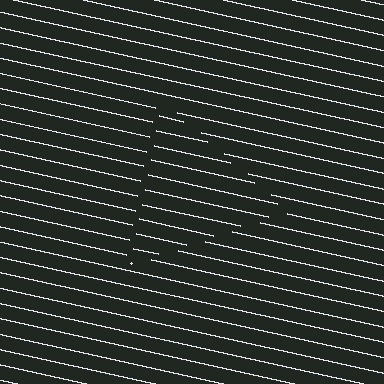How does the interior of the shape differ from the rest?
The interior of the shape contains the same grating, shifted by half a period — the contour is defined by the phase discontinuity where line-ends from the inner and outer gratings abut.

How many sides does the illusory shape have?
3 sides — the line-ends trace a triangle.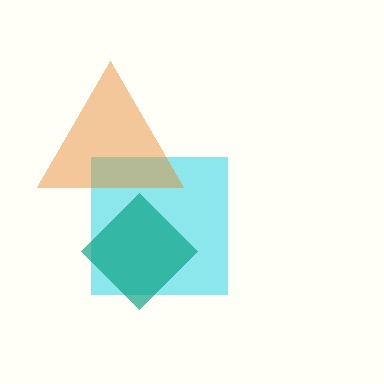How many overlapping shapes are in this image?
There are 3 overlapping shapes in the image.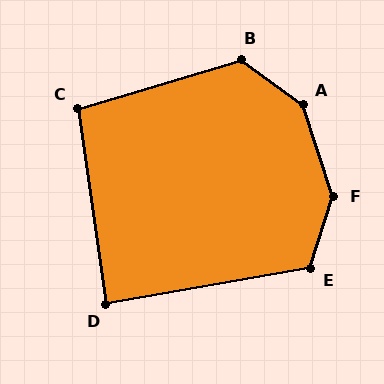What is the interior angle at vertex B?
Approximately 127 degrees (obtuse).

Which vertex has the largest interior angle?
F, at approximately 145 degrees.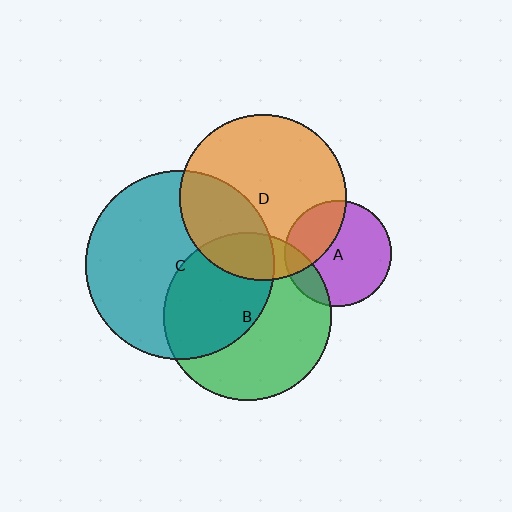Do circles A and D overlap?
Yes.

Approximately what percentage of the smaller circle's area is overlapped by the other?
Approximately 30%.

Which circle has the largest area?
Circle C (teal).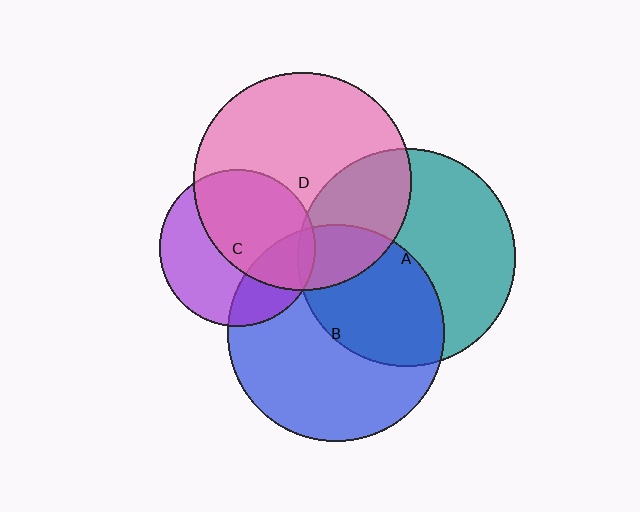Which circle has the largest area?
Circle D (pink).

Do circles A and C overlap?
Yes.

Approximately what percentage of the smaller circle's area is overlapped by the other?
Approximately 5%.